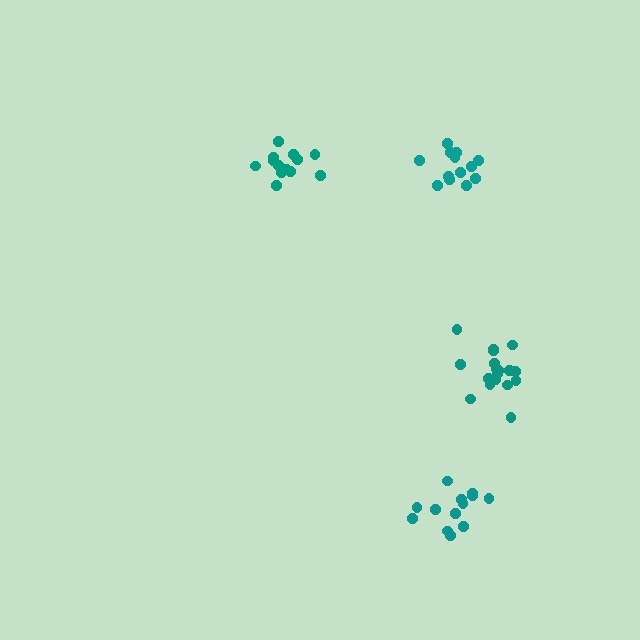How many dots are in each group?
Group 1: 13 dots, Group 2: 13 dots, Group 3: 18 dots, Group 4: 13 dots (57 total).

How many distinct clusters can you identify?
There are 4 distinct clusters.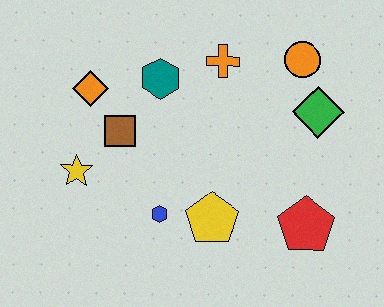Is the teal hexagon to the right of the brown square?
Yes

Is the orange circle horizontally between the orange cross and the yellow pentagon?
No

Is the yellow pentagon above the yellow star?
No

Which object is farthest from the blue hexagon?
The orange circle is farthest from the blue hexagon.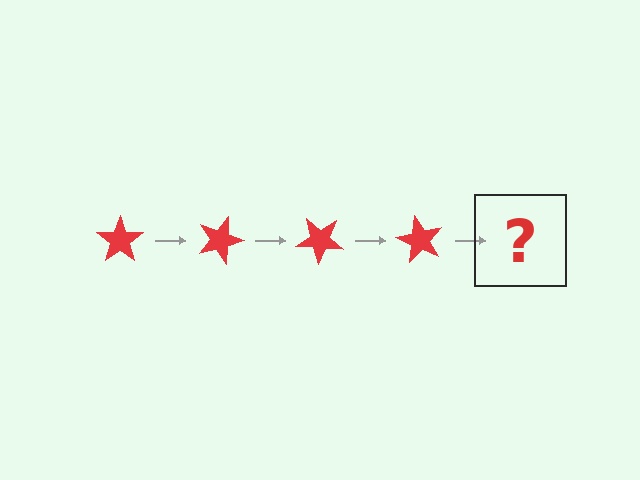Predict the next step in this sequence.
The next step is a red star rotated 80 degrees.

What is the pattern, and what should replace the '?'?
The pattern is that the star rotates 20 degrees each step. The '?' should be a red star rotated 80 degrees.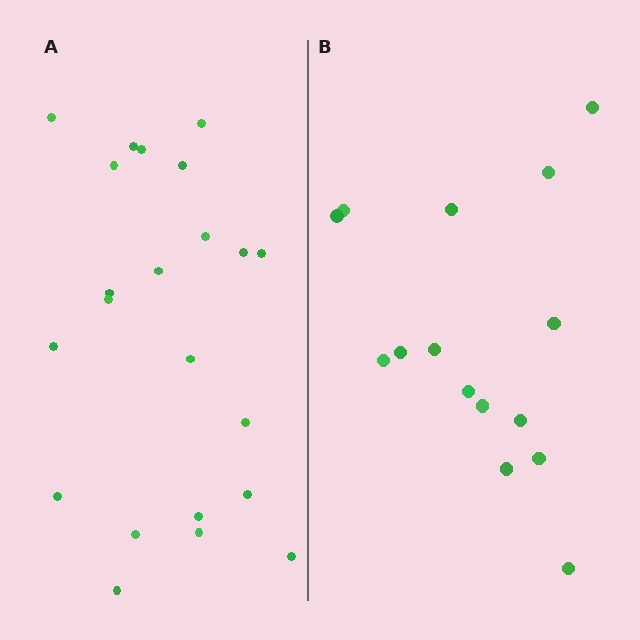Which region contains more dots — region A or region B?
Region A (the left region) has more dots.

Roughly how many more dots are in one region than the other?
Region A has roughly 8 or so more dots than region B.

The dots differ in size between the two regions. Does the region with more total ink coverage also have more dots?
No. Region B has more total ink coverage because its dots are larger, but region A actually contains more individual dots. Total area can be misleading — the number of items is what matters here.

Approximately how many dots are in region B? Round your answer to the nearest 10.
About 20 dots. (The exact count is 15, which rounds to 20.)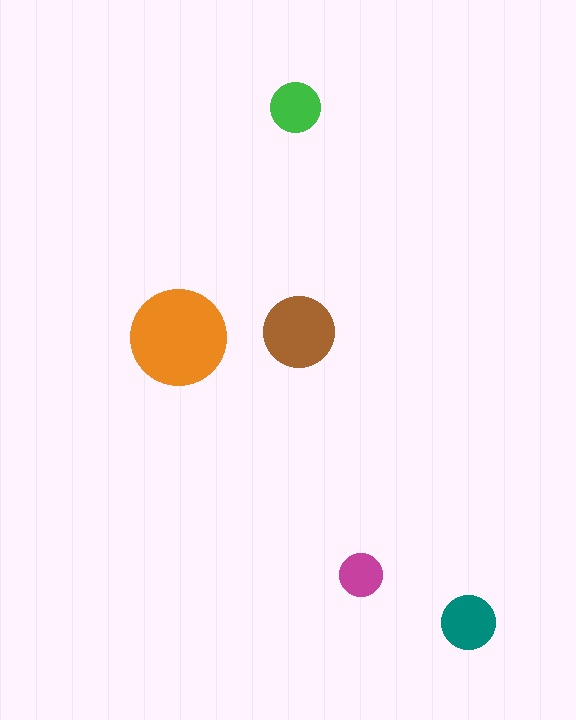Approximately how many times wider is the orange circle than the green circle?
About 2 times wider.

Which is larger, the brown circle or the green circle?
The brown one.